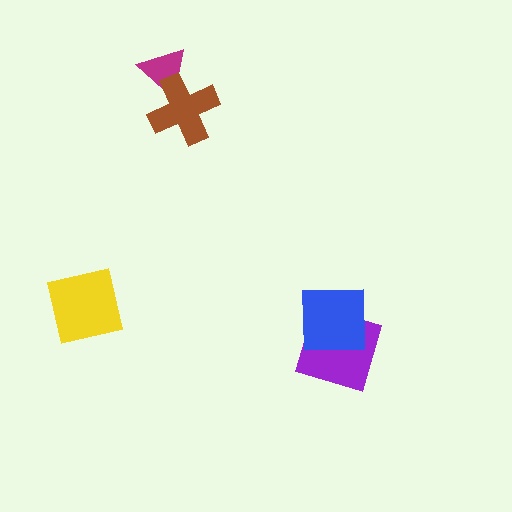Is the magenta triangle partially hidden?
Yes, it is partially covered by another shape.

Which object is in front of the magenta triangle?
The brown cross is in front of the magenta triangle.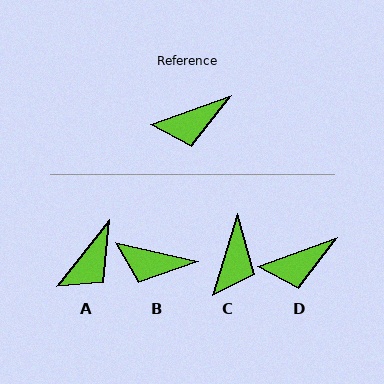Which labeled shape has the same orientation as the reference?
D.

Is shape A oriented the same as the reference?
No, it is off by about 32 degrees.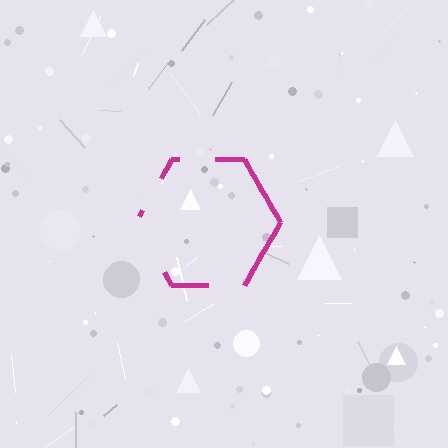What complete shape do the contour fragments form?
The contour fragments form a hexagon.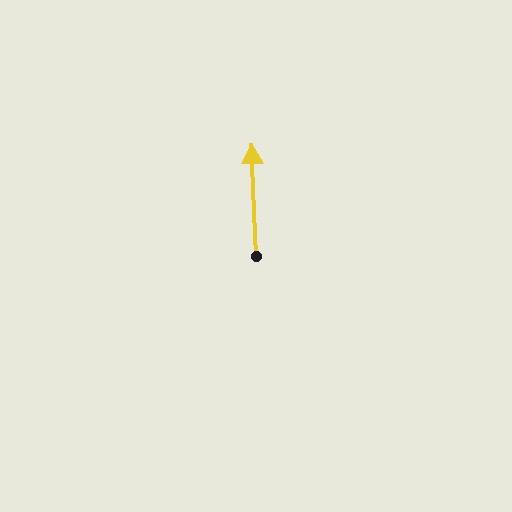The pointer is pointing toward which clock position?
Roughly 12 o'clock.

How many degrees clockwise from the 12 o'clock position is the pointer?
Approximately 358 degrees.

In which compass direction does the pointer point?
North.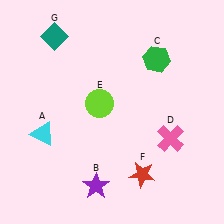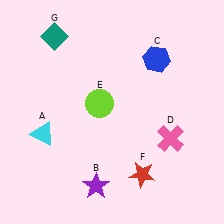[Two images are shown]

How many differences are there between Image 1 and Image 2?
There is 1 difference between the two images.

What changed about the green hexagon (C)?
In Image 1, C is green. In Image 2, it changed to blue.